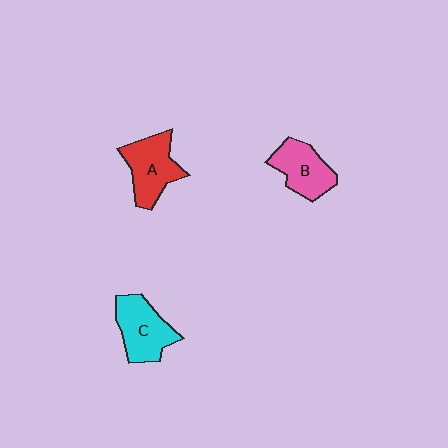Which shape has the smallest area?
Shape B (pink).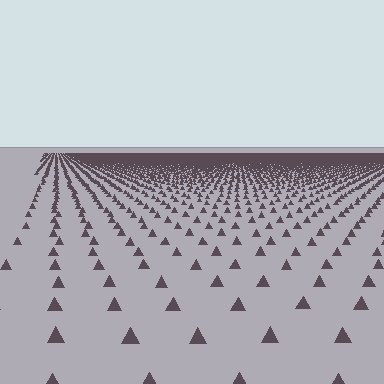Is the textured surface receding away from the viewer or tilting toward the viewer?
The surface is receding away from the viewer. Texture elements get smaller and denser toward the top.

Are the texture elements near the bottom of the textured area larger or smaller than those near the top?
Larger. Near the bottom, elements are closer to the viewer and appear at a bigger on-screen size.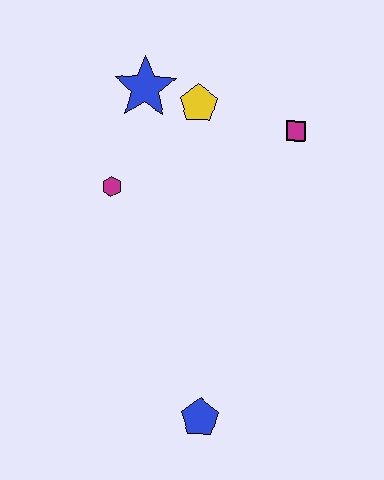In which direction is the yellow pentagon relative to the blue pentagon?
The yellow pentagon is above the blue pentagon.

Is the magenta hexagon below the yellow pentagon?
Yes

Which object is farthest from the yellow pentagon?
The blue pentagon is farthest from the yellow pentagon.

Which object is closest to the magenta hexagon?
The blue star is closest to the magenta hexagon.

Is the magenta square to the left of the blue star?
No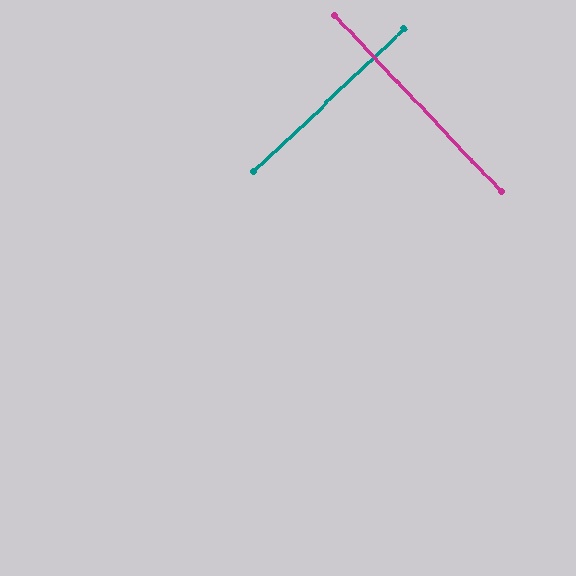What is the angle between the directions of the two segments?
Approximately 90 degrees.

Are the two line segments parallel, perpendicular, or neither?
Perpendicular — they meet at approximately 90°.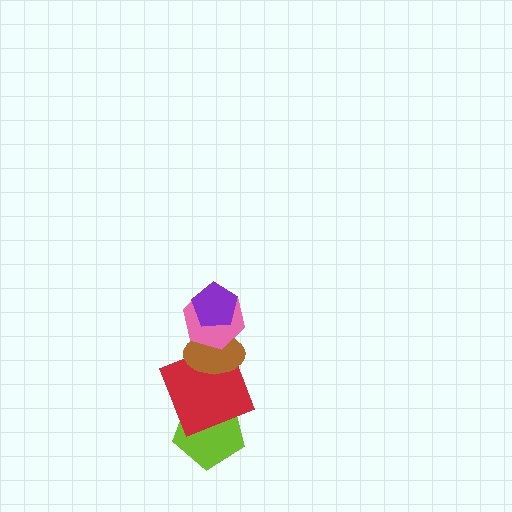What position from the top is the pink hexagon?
The pink hexagon is 2nd from the top.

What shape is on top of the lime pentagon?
The red square is on top of the lime pentagon.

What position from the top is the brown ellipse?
The brown ellipse is 3rd from the top.